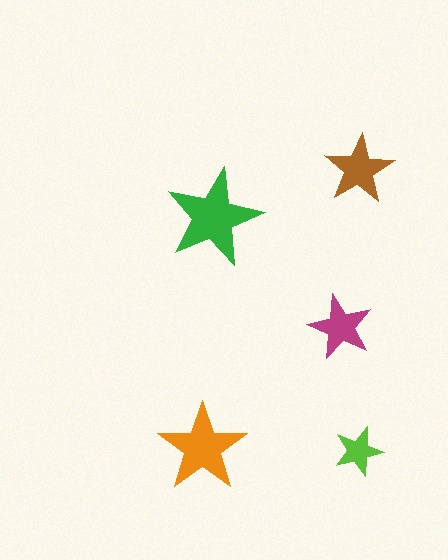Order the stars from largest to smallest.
the green one, the orange one, the brown one, the magenta one, the lime one.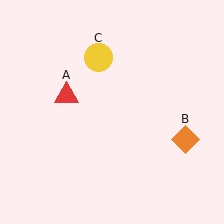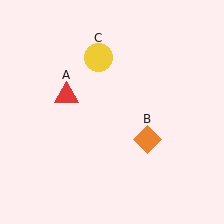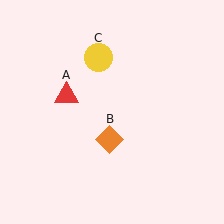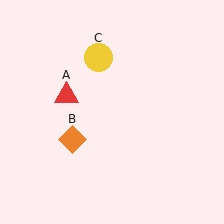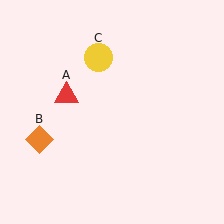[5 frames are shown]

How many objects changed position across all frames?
1 object changed position: orange diamond (object B).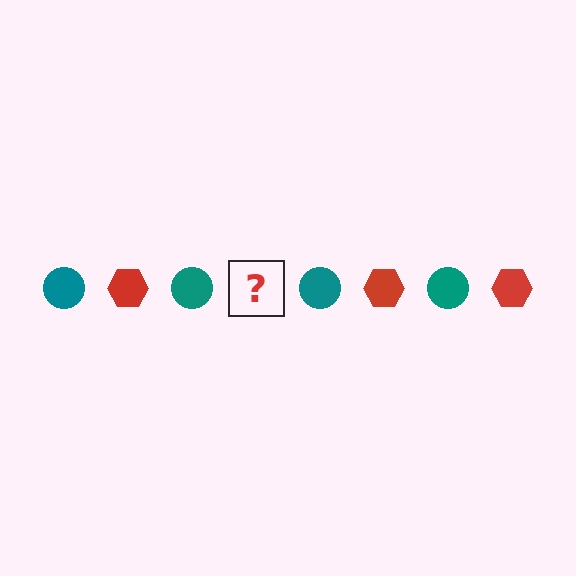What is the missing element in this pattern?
The missing element is a red hexagon.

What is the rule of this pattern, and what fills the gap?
The rule is that the pattern alternates between teal circle and red hexagon. The gap should be filled with a red hexagon.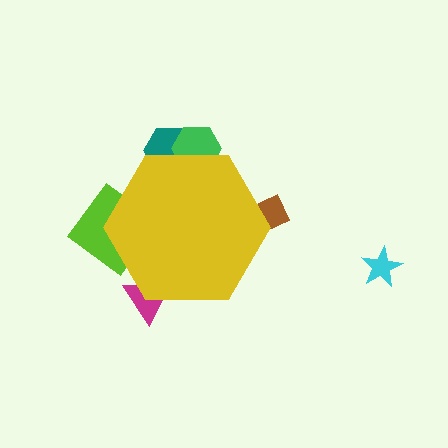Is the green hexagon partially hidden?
Yes, the green hexagon is partially hidden behind the yellow hexagon.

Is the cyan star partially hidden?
No, the cyan star is fully visible.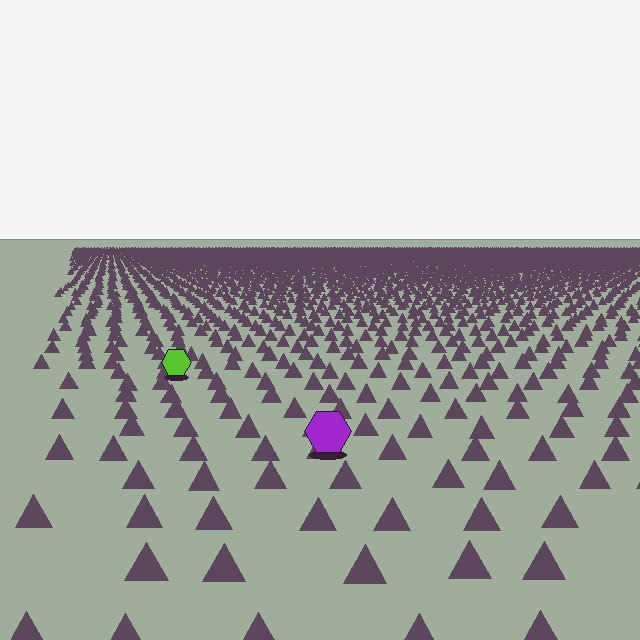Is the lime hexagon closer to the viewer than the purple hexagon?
No. The purple hexagon is closer — you can tell from the texture gradient: the ground texture is coarser near it.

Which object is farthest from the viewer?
The lime hexagon is farthest from the viewer. It appears smaller and the ground texture around it is denser.